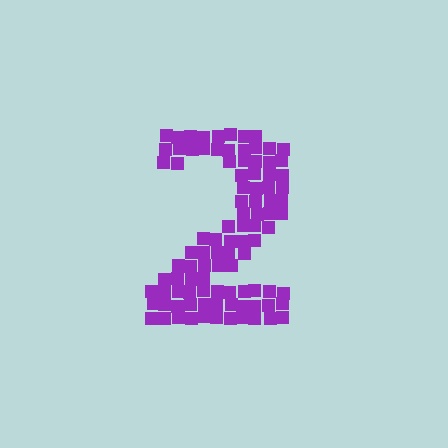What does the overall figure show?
The overall figure shows the digit 2.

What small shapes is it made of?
It is made of small squares.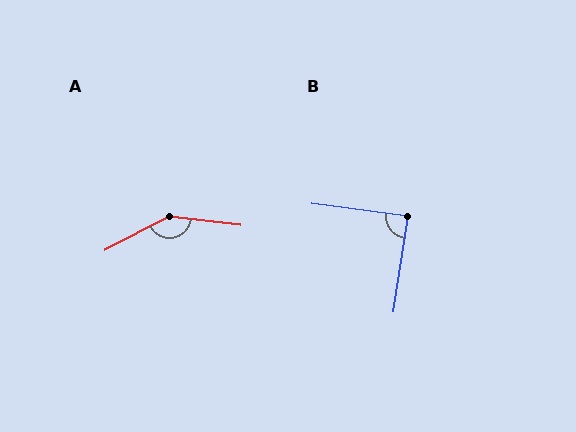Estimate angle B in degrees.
Approximately 89 degrees.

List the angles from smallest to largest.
B (89°), A (145°).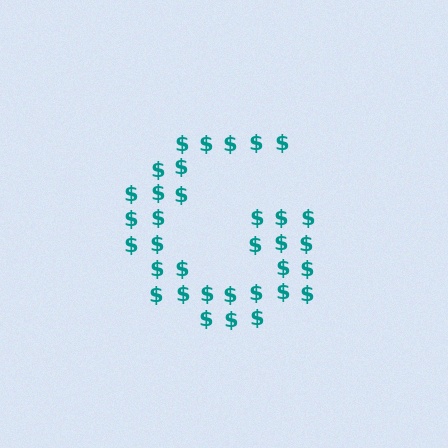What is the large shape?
The large shape is the letter G.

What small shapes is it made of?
It is made of small dollar signs.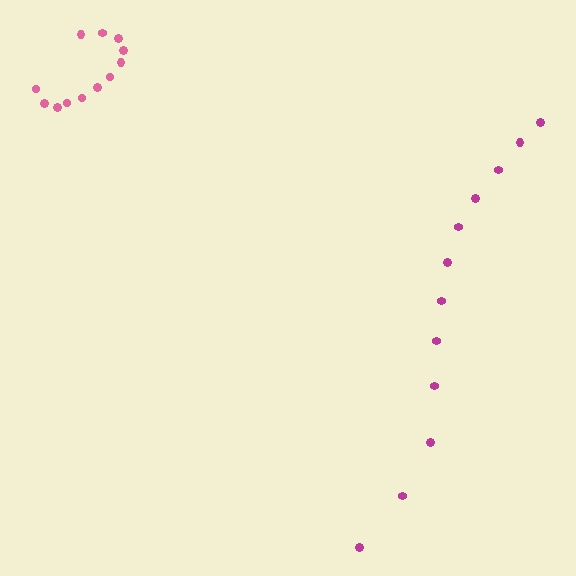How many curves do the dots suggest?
There are 2 distinct paths.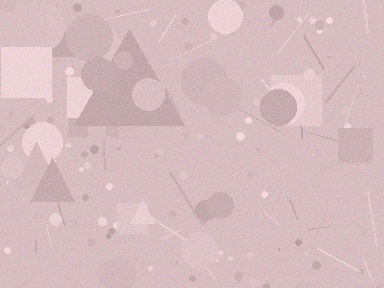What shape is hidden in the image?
A triangle is hidden in the image.